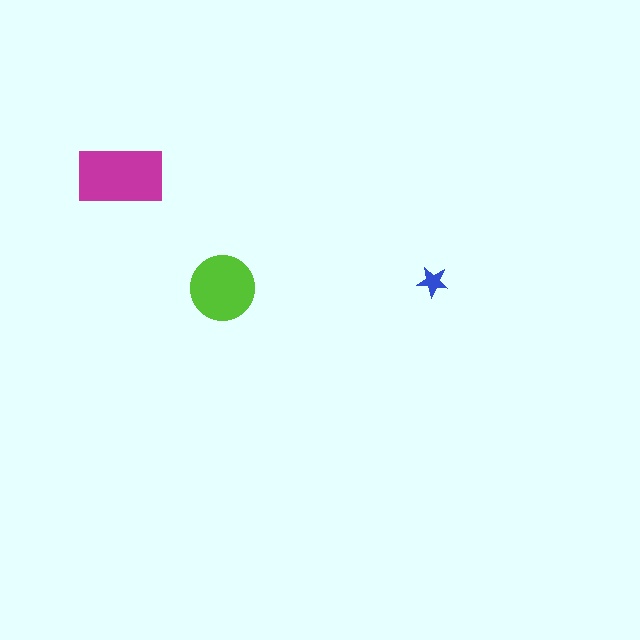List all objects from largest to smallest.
The magenta rectangle, the lime circle, the blue star.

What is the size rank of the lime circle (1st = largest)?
2nd.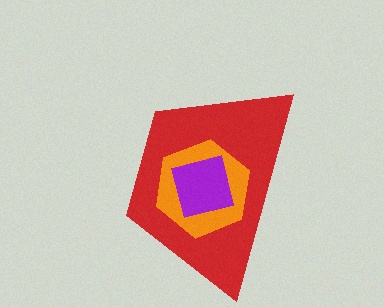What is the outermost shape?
The red trapezoid.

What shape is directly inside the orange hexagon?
The purple square.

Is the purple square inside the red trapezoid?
Yes.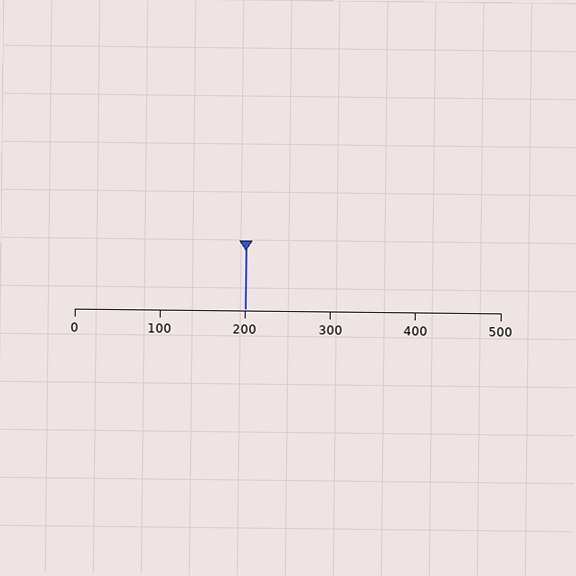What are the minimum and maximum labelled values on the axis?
The axis runs from 0 to 500.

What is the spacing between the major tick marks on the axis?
The major ticks are spaced 100 apart.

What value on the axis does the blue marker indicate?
The marker indicates approximately 200.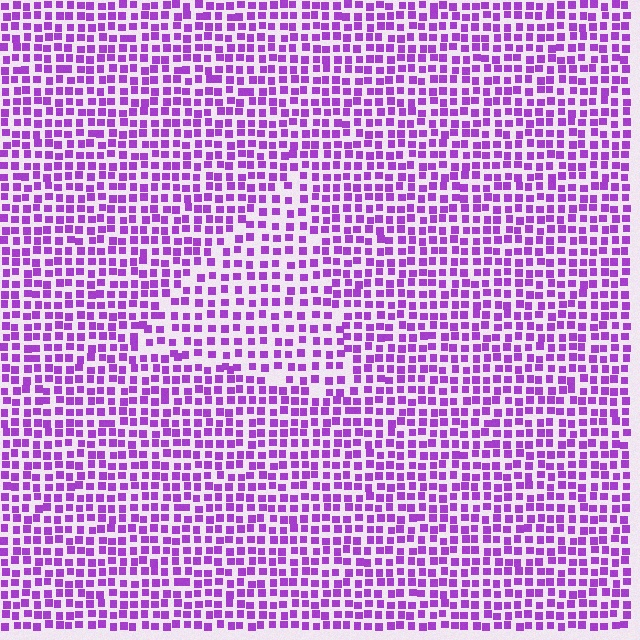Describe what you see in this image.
The image contains small purple elements arranged at two different densities. A triangle-shaped region is visible where the elements are less densely packed than the surrounding area.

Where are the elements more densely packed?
The elements are more densely packed outside the triangle boundary.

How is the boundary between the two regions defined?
The boundary is defined by a change in element density (approximately 1.4x ratio). All elements are the same color, size, and shape.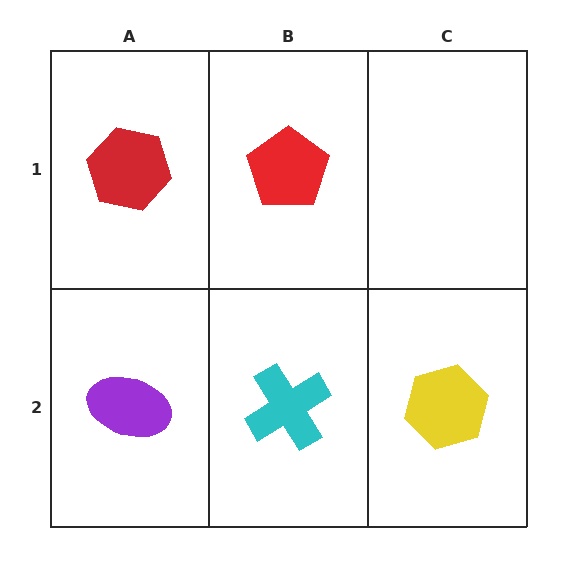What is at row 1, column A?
A red hexagon.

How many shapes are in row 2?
3 shapes.